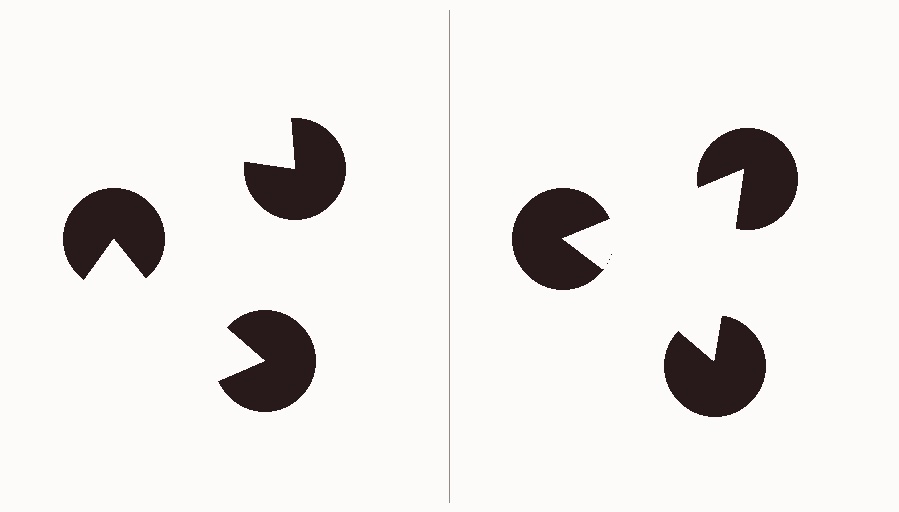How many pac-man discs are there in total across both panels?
6 — 3 on each side.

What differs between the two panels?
The pac-man discs are positioned identically on both sides; only the wedge orientations differ. On the right they align to a triangle; on the left they are misaligned.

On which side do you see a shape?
An illusory triangle appears on the right side. On the left side the wedge cuts are rotated, so no coherent shape forms.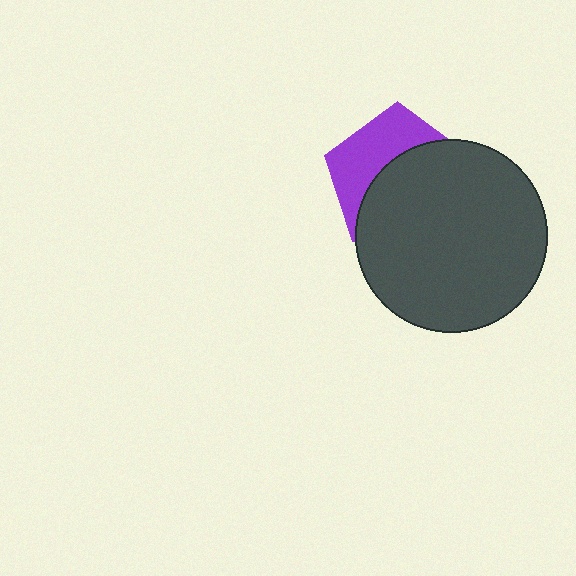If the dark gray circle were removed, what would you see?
You would see the complete purple pentagon.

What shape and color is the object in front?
The object in front is a dark gray circle.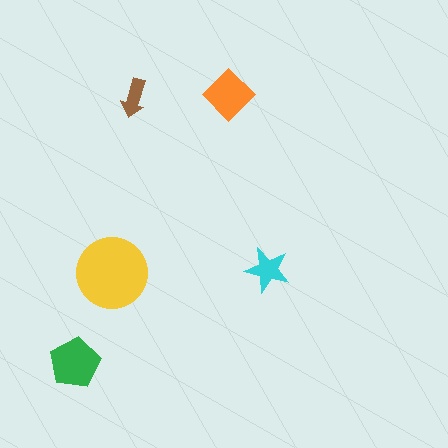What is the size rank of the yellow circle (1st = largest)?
1st.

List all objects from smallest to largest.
The brown arrow, the cyan star, the orange diamond, the green pentagon, the yellow circle.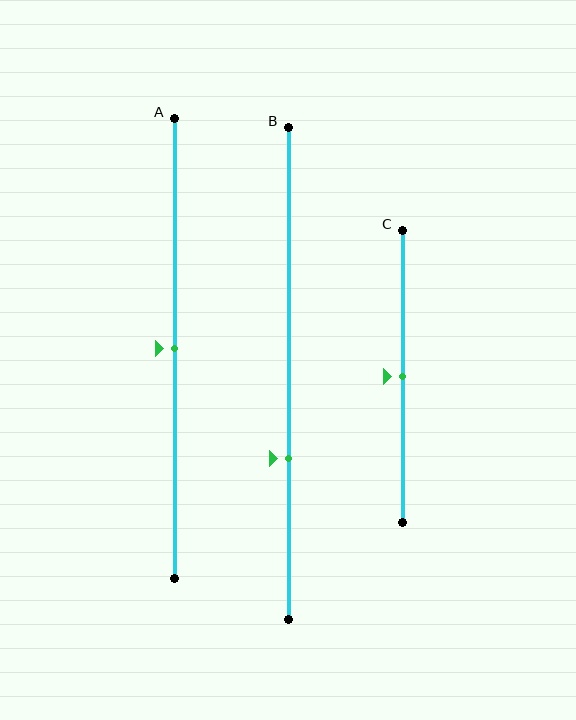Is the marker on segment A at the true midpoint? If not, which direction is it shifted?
Yes, the marker on segment A is at the true midpoint.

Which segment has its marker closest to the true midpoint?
Segment A has its marker closest to the true midpoint.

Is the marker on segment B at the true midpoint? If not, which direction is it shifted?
No, the marker on segment B is shifted downward by about 17% of the segment length.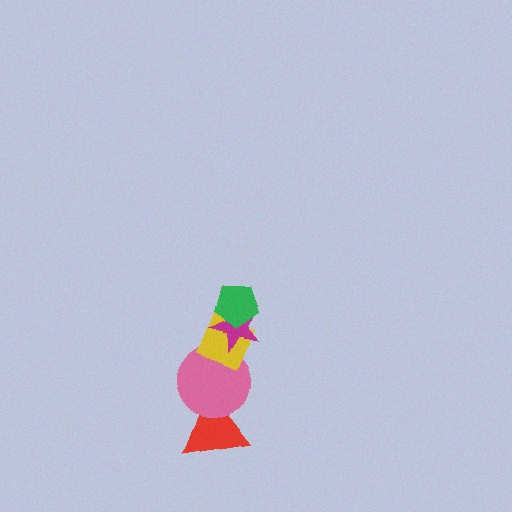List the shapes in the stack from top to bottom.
From top to bottom: the green pentagon, the magenta star, the yellow diamond, the pink circle, the red triangle.